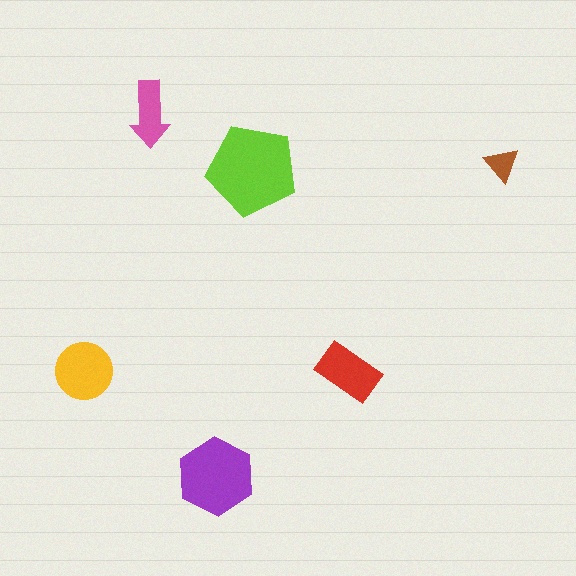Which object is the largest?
The lime pentagon.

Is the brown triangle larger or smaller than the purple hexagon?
Smaller.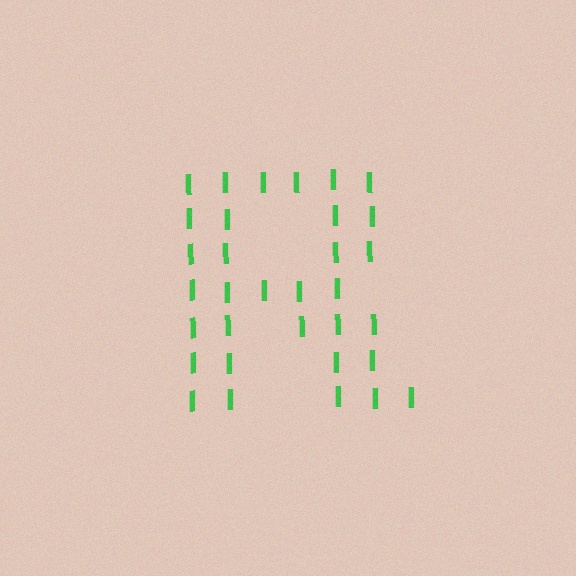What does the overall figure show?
The overall figure shows the letter R.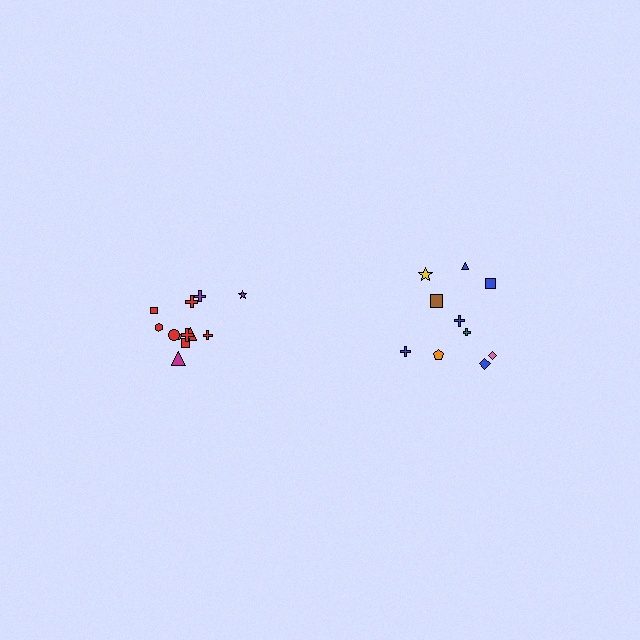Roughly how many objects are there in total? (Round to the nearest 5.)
Roughly 20 objects in total.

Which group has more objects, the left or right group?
The left group.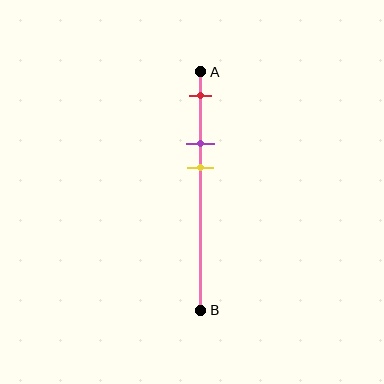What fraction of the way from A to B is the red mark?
The red mark is approximately 10% (0.1) of the way from A to B.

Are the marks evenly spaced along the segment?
Yes, the marks are approximately evenly spaced.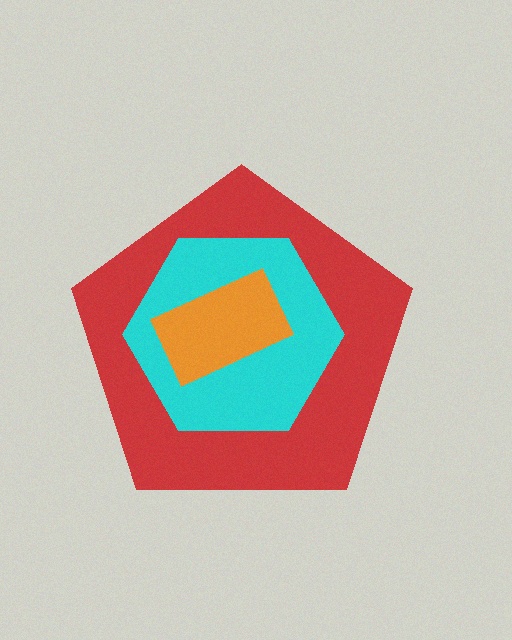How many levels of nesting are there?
3.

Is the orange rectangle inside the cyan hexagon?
Yes.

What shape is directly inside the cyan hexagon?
The orange rectangle.